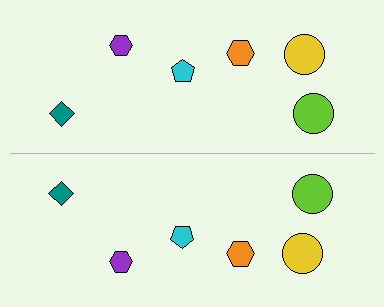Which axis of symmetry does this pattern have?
The pattern has a horizontal axis of symmetry running through the center of the image.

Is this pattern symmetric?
Yes, this pattern has bilateral (reflection) symmetry.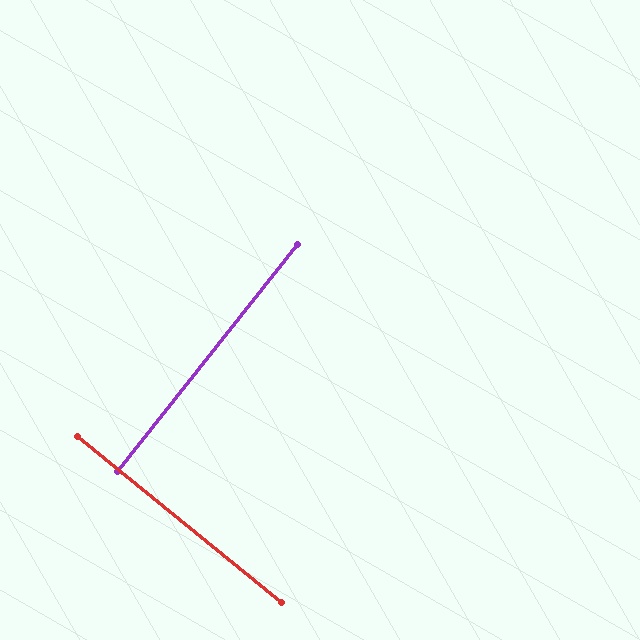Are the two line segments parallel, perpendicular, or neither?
Perpendicular — they meet at approximately 89°.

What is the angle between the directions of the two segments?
Approximately 89 degrees.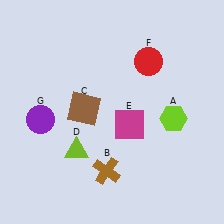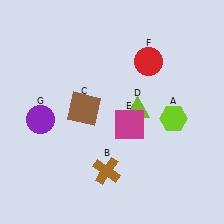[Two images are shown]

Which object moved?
The lime triangle (D) moved right.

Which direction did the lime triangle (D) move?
The lime triangle (D) moved right.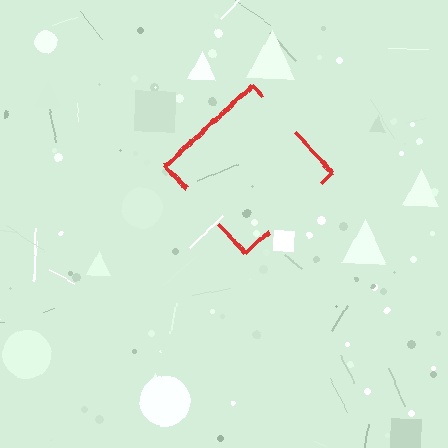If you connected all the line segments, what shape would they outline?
They would outline a diamond.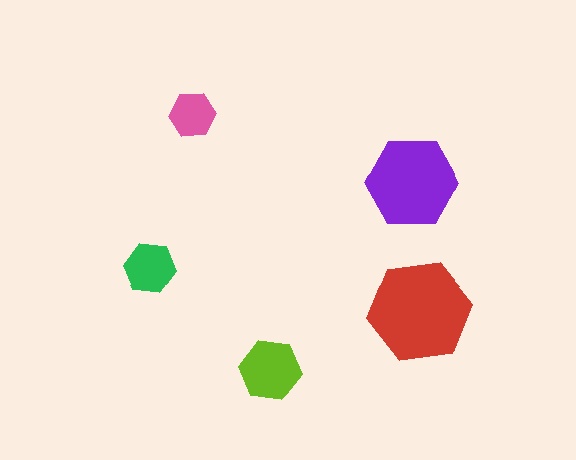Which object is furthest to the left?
The green hexagon is leftmost.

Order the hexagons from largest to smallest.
the red one, the purple one, the lime one, the green one, the pink one.